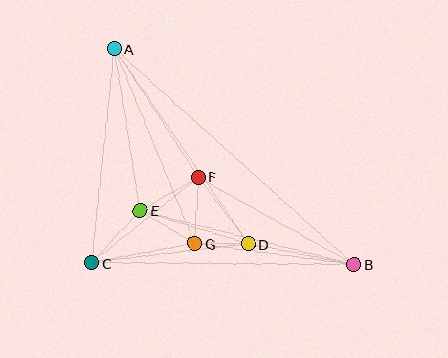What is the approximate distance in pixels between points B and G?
The distance between B and G is approximately 161 pixels.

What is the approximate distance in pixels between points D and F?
The distance between D and F is approximately 83 pixels.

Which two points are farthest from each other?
Points A and B are farthest from each other.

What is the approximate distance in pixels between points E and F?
The distance between E and F is approximately 67 pixels.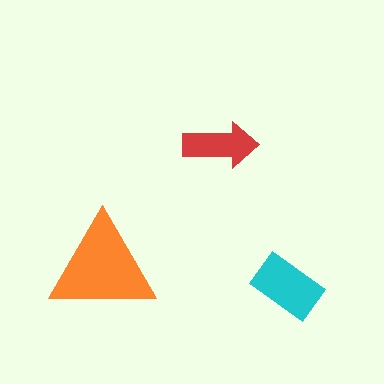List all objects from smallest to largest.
The red arrow, the cyan rectangle, the orange triangle.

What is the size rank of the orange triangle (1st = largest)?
1st.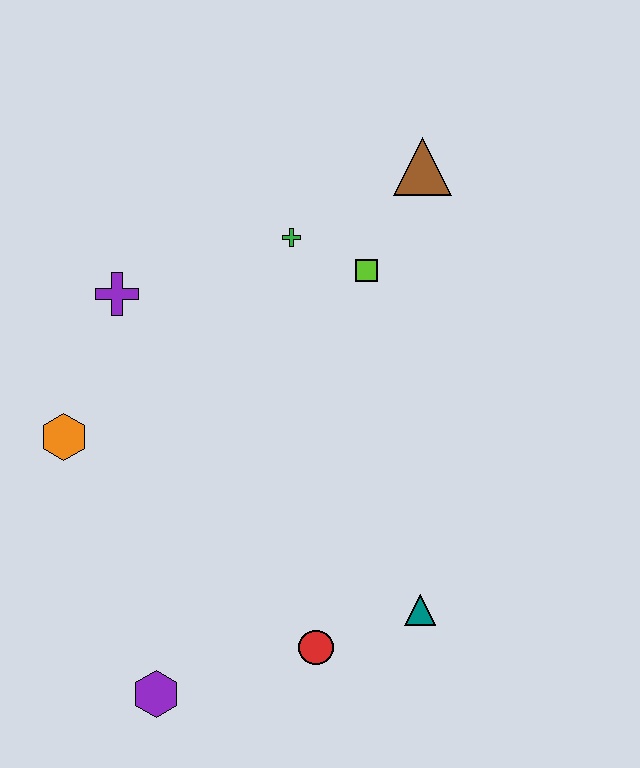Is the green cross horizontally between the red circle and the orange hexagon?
Yes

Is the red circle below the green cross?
Yes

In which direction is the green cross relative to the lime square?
The green cross is to the left of the lime square.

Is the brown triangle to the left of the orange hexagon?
No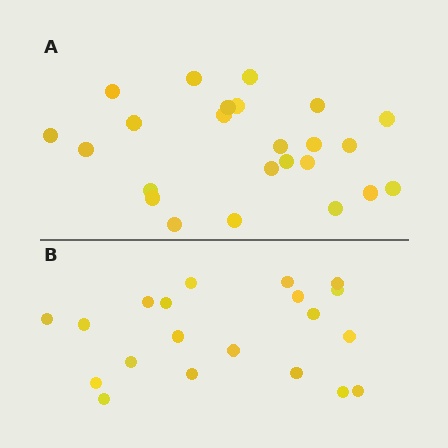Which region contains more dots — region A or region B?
Region A (the top region) has more dots.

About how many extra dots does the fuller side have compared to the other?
Region A has about 4 more dots than region B.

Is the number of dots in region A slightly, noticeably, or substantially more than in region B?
Region A has only slightly more — the two regions are fairly close. The ratio is roughly 1.2 to 1.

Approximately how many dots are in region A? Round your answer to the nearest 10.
About 20 dots. (The exact count is 24, which rounds to 20.)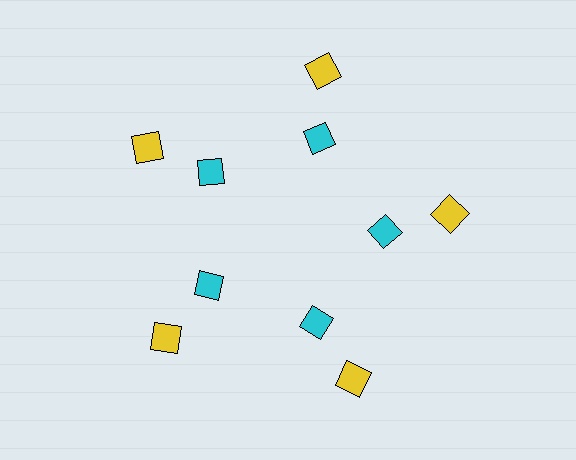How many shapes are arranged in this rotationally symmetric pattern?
There are 10 shapes, arranged in 5 groups of 2.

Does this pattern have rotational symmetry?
Yes, this pattern has 5-fold rotational symmetry. It looks the same after rotating 72 degrees around the center.